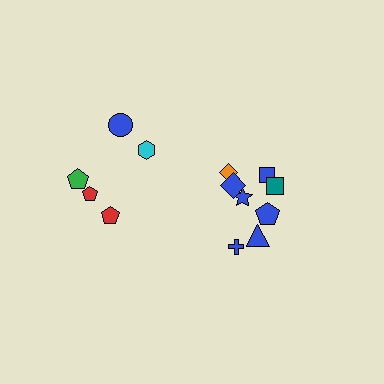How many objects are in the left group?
There are 5 objects.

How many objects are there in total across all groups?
There are 13 objects.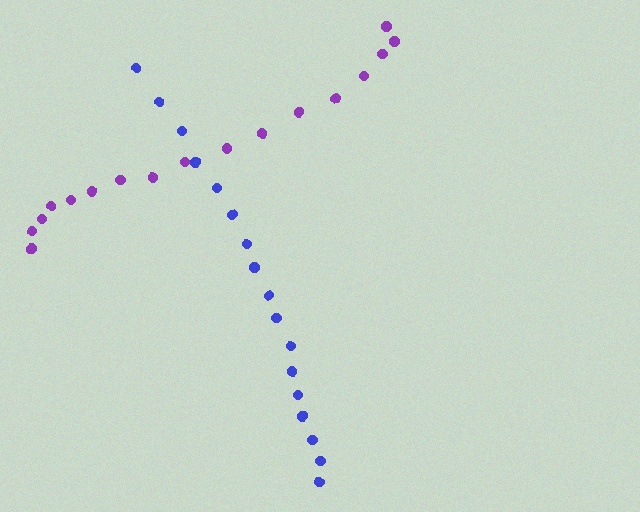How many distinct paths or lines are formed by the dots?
There are 2 distinct paths.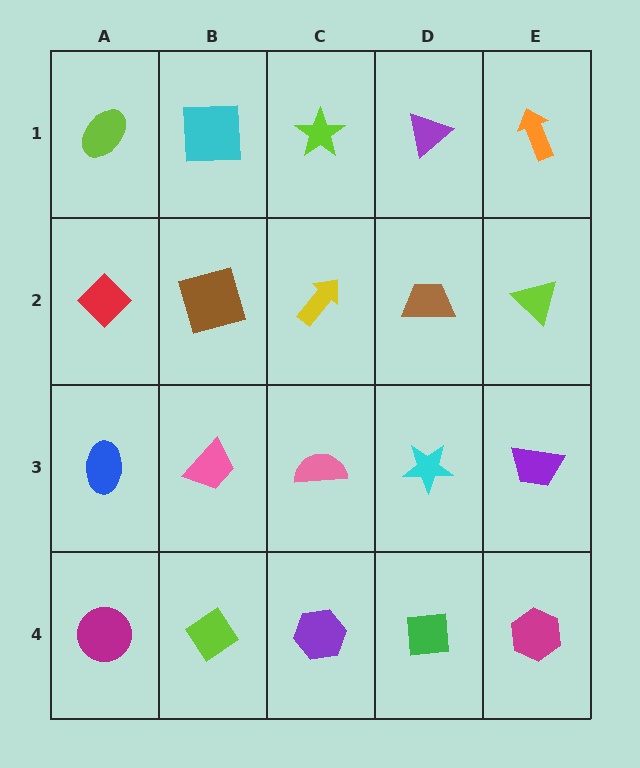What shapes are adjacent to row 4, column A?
A blue ellipse (row 3, column A), a lime diamond (row 4, column B).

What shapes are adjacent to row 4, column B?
A pink trapezoid (row 3, column B), a magenta circle (row 4, column A), a purple hexagon (row 4, column C).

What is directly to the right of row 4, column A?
A lime diamond.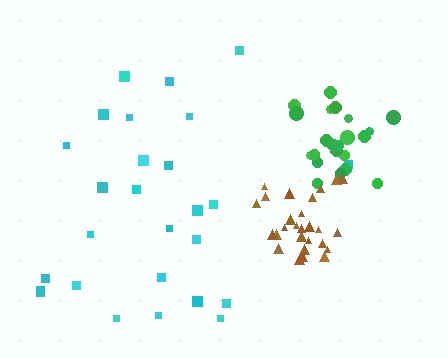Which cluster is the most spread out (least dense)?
Cyan.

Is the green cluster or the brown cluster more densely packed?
Brown.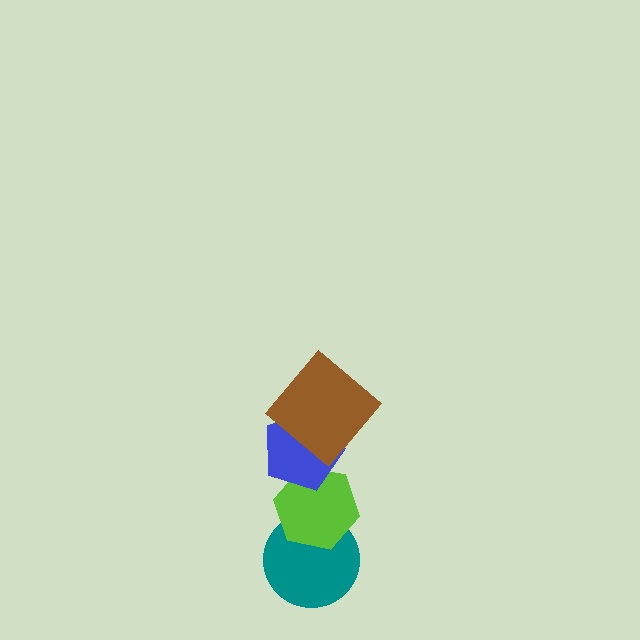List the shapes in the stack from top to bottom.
From top to bottom: the brown diamond, the blue pentagon, the lime hexagon, the teal circle.